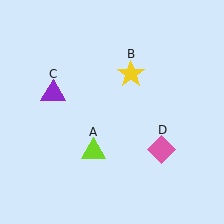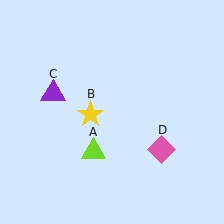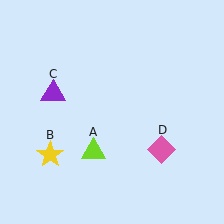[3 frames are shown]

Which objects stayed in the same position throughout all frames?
Lime triangle (object A) and purple triangle (object C) and pink diamond (object D) remained stationary.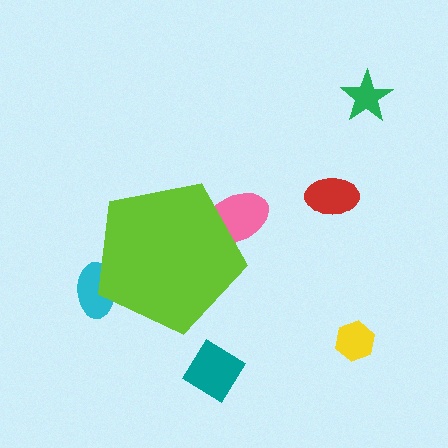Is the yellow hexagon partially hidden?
No, the yellow hexagon is fully visible.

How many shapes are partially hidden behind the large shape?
2 shapes are partially hidden.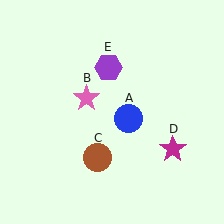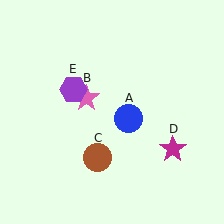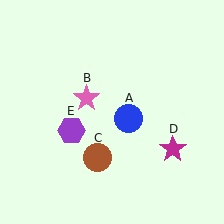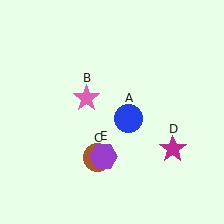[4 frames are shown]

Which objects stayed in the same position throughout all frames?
Blue circle (object A) and pink star (object B) and brown circle (object C) and magenta star (object D) remained stationary.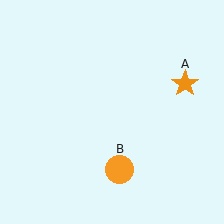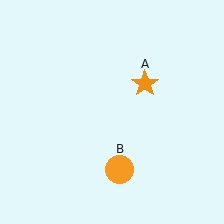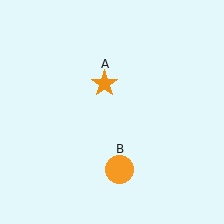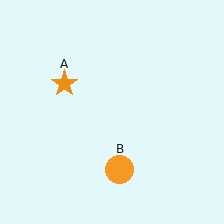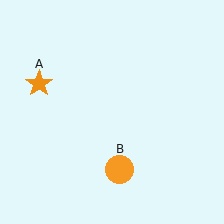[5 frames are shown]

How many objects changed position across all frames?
1 object changed position: orange star (object A).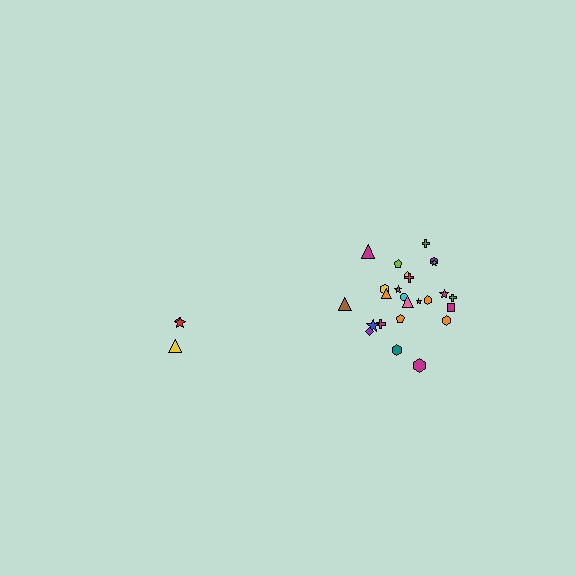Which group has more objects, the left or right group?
The right group.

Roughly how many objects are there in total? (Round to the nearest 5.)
Roughly 30 objects in total.